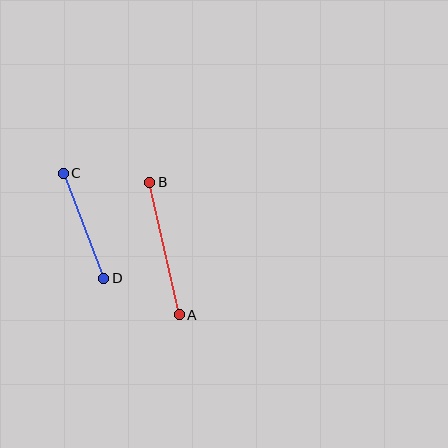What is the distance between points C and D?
The distance is approximately 112 pixels.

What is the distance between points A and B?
The distance is approximately 136 pixels.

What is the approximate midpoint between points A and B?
The midpoint is at approximately (164, 249) pixels.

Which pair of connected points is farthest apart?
Points A and B are farthest apart.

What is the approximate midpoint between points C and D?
The midpoint is at approximately (83, 226) pixels.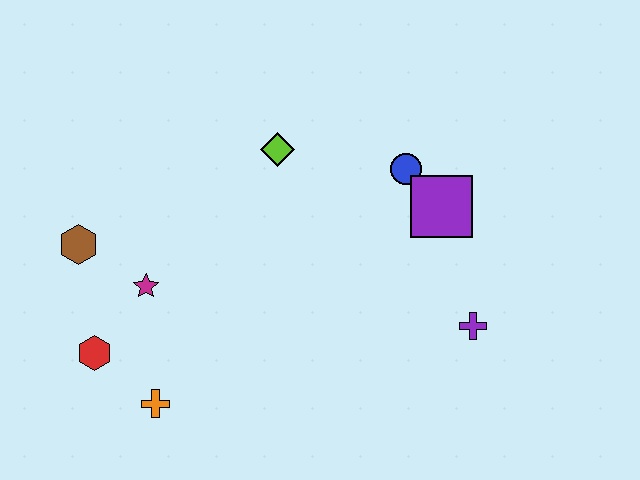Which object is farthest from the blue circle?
The red hexagon is farthest from the blue circle.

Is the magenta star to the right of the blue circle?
No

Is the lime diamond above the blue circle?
Yes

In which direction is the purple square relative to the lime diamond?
The purple square is to the right of the lime diamond.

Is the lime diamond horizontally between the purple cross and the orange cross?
Yes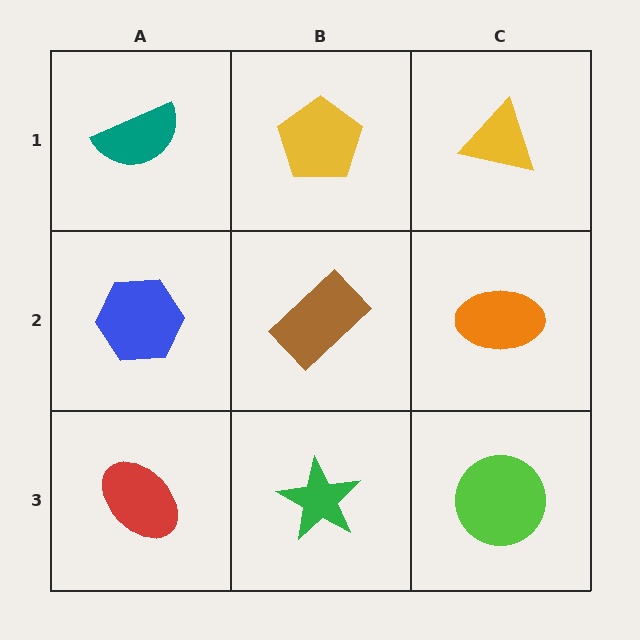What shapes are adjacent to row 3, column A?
A blue hexagon (row 2, column A), a green star (row 3, column B).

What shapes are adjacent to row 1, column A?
A blue hexagon (row 2, column A), a yellow pentagon (row 1, column B).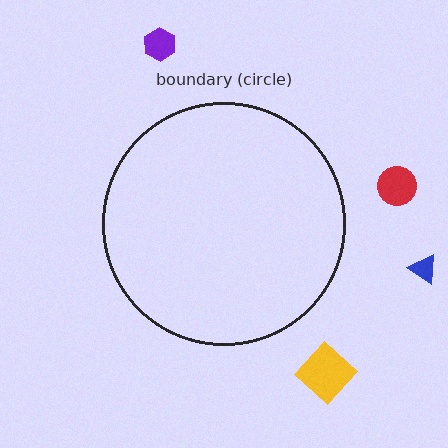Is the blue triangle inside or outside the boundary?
Outside.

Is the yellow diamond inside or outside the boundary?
Outside.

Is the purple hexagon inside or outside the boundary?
Outside.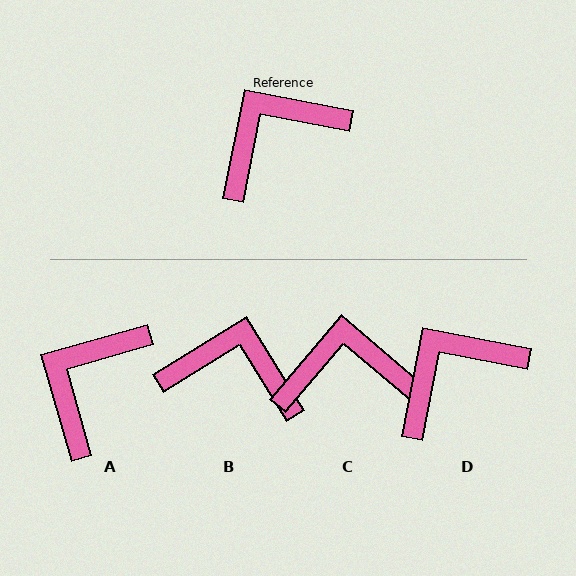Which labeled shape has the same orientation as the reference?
D.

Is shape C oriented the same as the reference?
No, it is off by about 29 degrees.